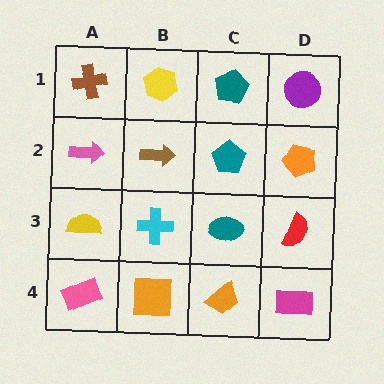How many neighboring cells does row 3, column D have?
3.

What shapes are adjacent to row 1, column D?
An orange pentagon (row 2, column D), a teal pentagon (row 1, column C).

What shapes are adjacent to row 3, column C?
A teal pentagon (row 2, column C), an orange trapezoid (row 4, column C), a cyan cross (row 3, column B), a red semicircle (row 3, column D).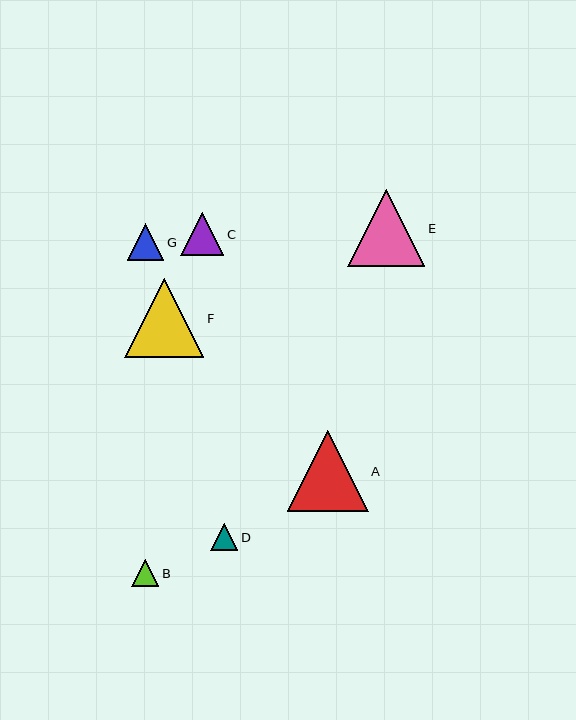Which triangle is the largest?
Triangle A is the largest with a size of approximately 81 pixels.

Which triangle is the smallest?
Triangle D is the smallest with a size of approximately 27 pixels.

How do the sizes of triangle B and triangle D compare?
Triangle B and triangle D are approximately the same size.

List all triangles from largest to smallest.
From largest to smallest: A, F, E, C, G, B, D.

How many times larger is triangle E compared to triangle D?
Triangle E is approximately 2.9 times the size of triangle D.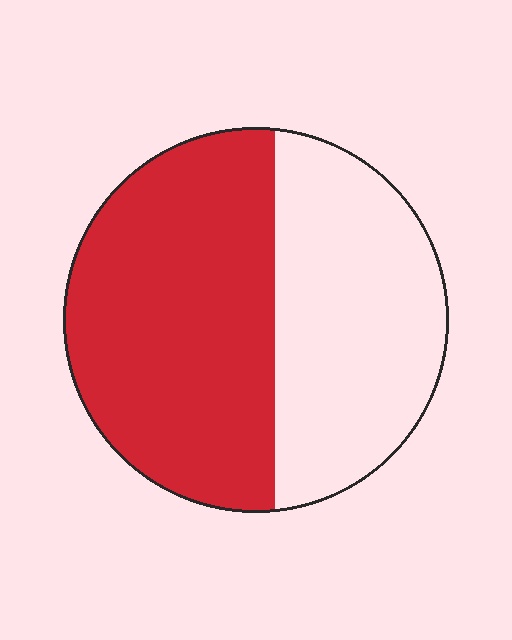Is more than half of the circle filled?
Yes.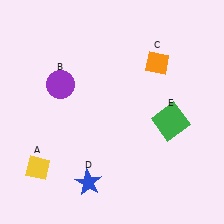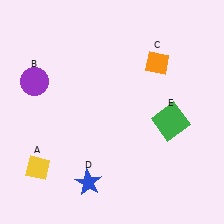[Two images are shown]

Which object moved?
The purple circle (B) moved left.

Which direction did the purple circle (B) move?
The purple circle (B) moved left.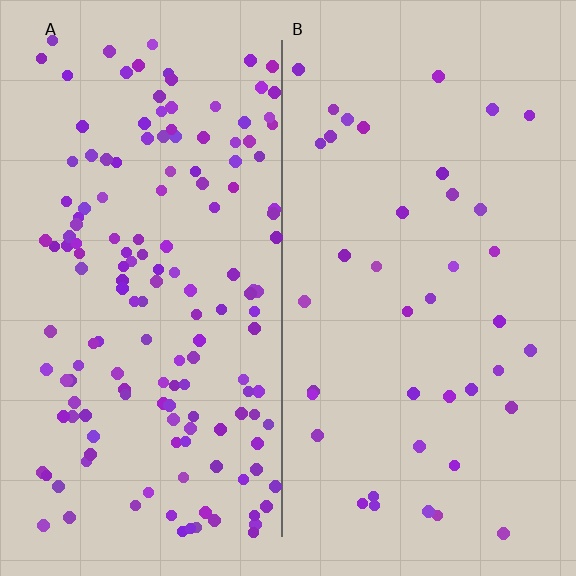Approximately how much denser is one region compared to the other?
Approximately 3.9× — region A over region B.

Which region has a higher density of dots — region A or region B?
A (the left).